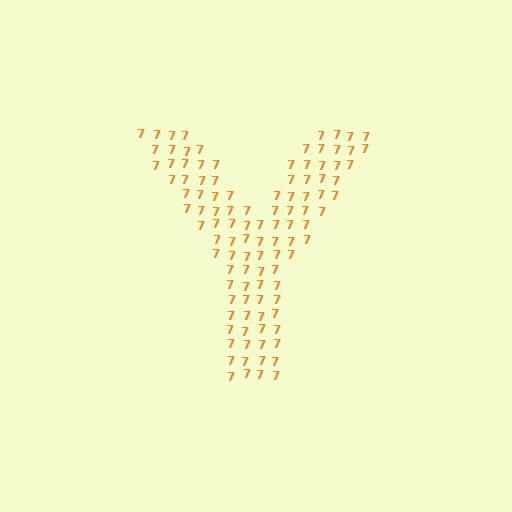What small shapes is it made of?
It is made of small digit 7's.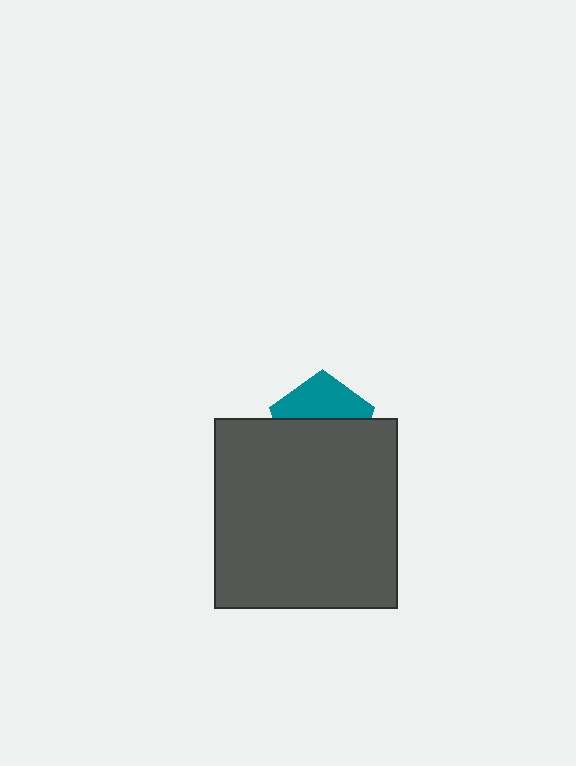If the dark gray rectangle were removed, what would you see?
You would see the complete teal pentagon.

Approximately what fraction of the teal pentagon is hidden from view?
Roughly 58% of the teal pentagon is hidden behind the dark gray rectangle.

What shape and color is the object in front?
The object in front is a dark gray rectangle.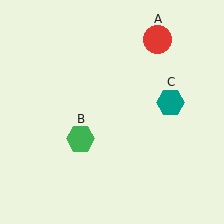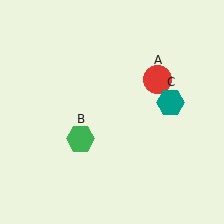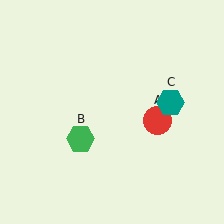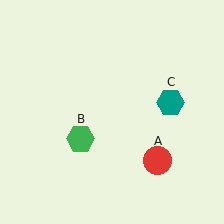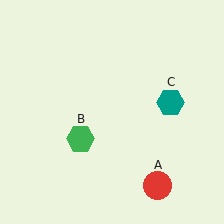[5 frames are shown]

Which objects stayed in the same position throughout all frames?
Green hexagon (object B) and teal hexagon (object C) remained stationary.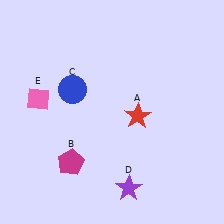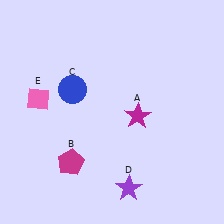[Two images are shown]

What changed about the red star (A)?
In Image 1, A is red. In Image 2, it changed to magenta.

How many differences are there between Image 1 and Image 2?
There is 1 difference between the two images.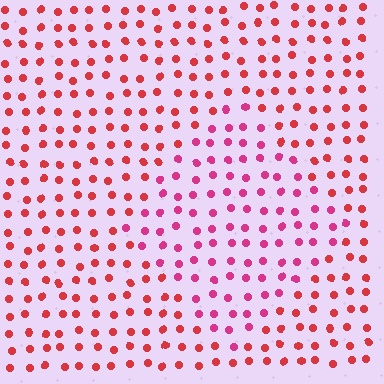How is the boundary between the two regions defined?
The boundary is defined purely by a slight shift in hue (about 28 degrees). Spacing, size, and orientation are identical on both sides.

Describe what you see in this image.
The image is filled with small red elements in a uniform arrangement. A diamond-shaped region is visible where the elements are tinted to a slightly different hue, forming a subtle color boundary.